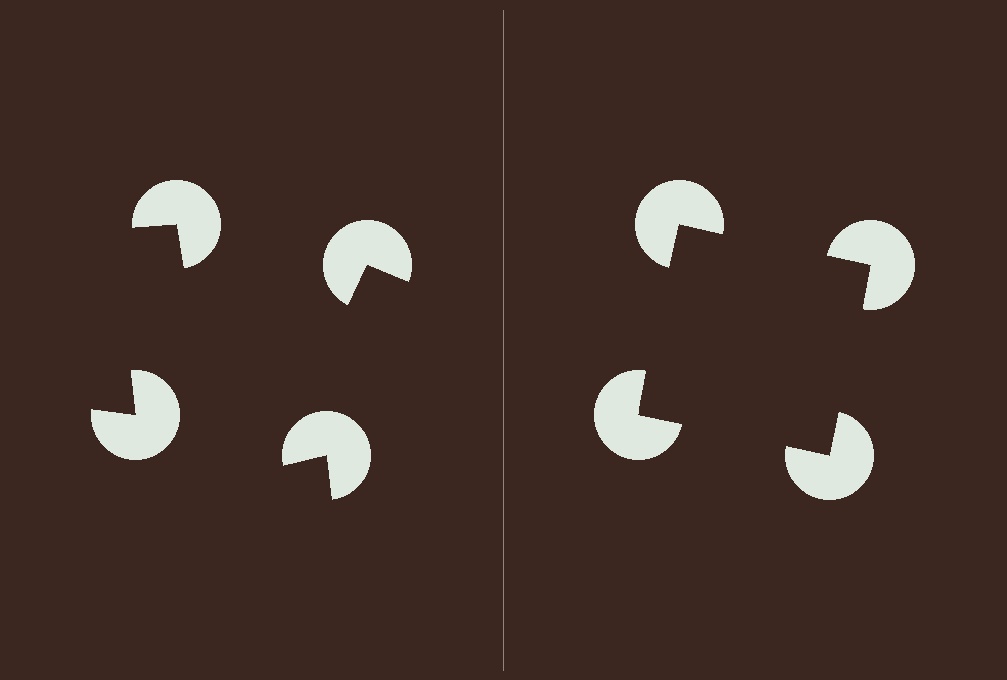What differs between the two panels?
The pac-man discs are positioned identically on both sides; only the wedge orientations differ. On the right they align to a square; on the left they are misaligned.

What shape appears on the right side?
An illusory square.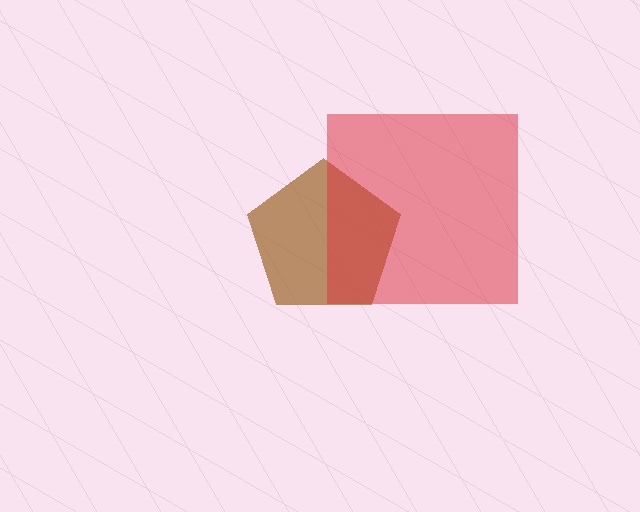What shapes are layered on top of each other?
The layered shapes are: a brown pentagon, a red square.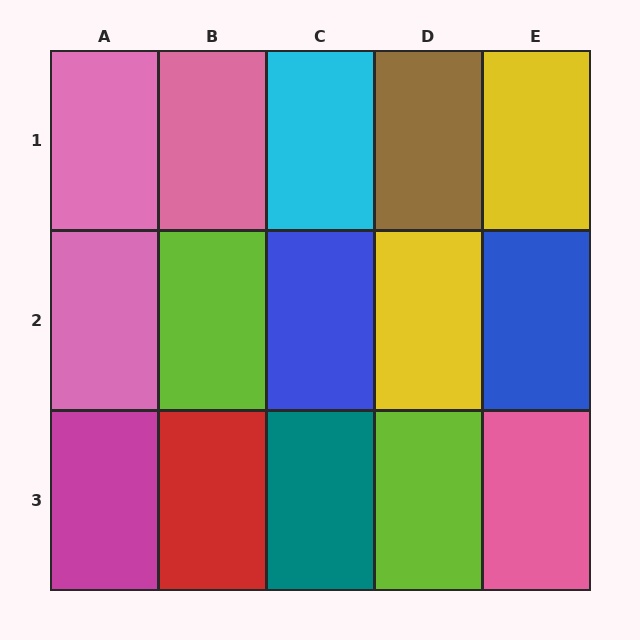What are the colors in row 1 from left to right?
Pink, pink, cyan, brown, yellow.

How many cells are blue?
2 cells are blue.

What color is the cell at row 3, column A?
Magenta.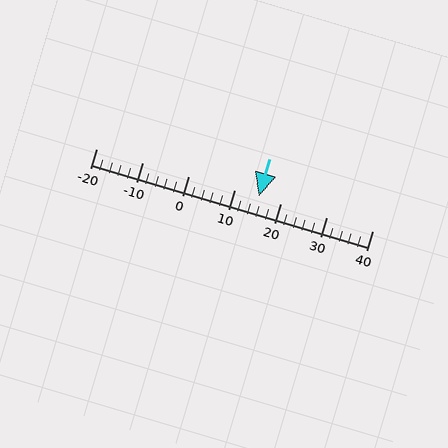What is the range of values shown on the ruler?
The ruler shows values from -20 to 40.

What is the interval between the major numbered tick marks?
The major tick marks are spaced 10 units apart.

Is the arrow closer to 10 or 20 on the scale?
The arrow is closer to 20.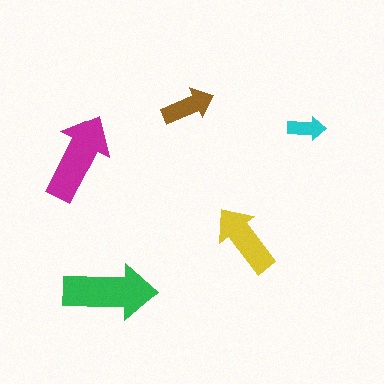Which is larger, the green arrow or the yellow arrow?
The green one.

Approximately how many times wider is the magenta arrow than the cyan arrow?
About 2.5 times wider.